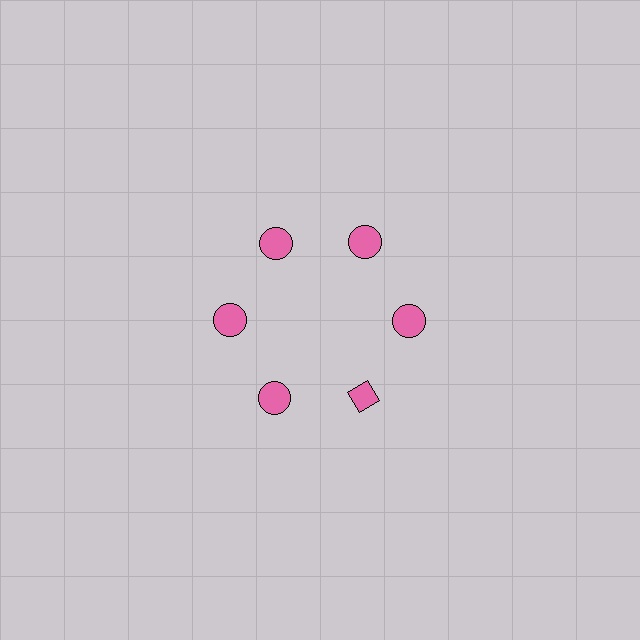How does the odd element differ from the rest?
It has a different shape: diamond instead of circle.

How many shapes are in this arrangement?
There are 6 shapes arranged in a ring pattern.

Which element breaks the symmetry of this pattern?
The pink diamond at roughly the 5 o'clock position breaks the symmetry. All other shapes are pink circles.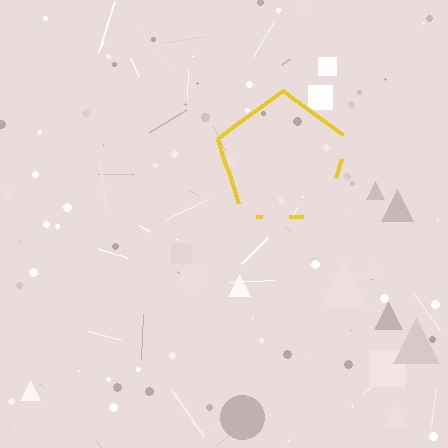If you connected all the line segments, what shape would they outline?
They would outline a pentagon.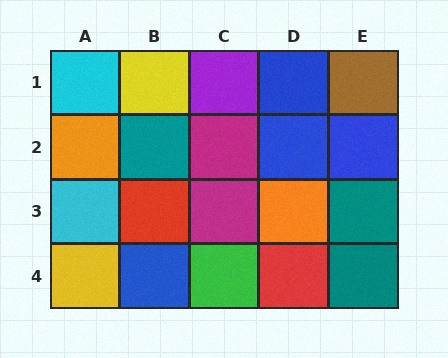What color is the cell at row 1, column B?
Yellow.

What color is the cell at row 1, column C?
Purple.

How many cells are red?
2 cells are red.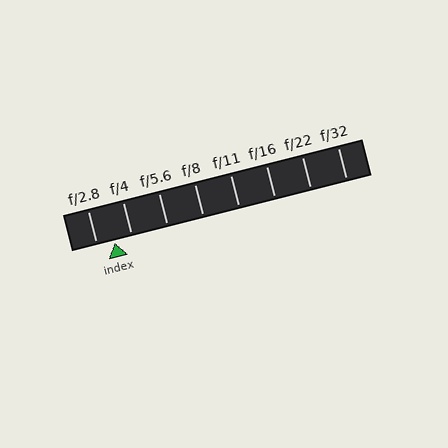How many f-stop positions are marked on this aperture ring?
There are 8 f-stop positions marked.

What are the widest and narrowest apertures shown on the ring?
The widest aperture shown is f/2.8 and the narrowest is f/32.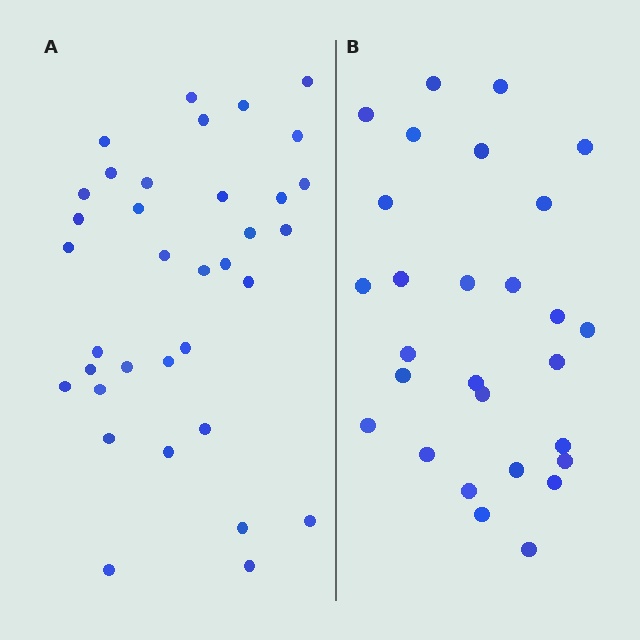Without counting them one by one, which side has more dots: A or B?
Region A (the left region) has more dots.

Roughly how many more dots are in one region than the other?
Region A has roughly 8 or so more dots than region B.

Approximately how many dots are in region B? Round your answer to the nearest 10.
About 30 dots. (The exact count is 28, which rounds to 30.)